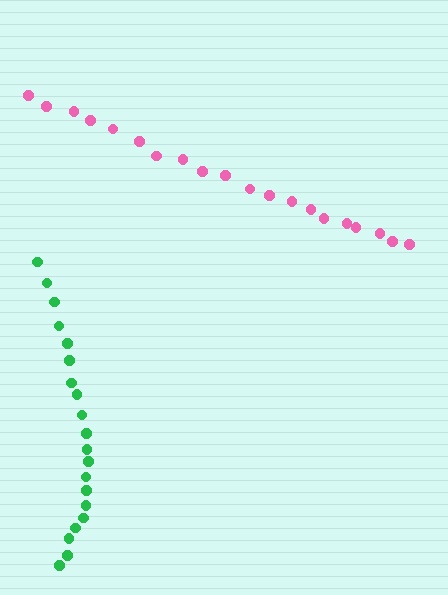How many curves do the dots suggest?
There are 2 distinct paths.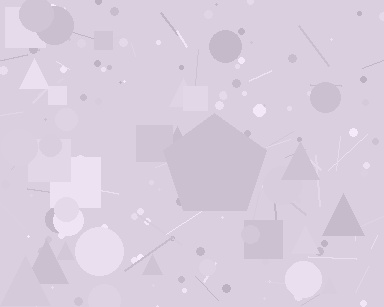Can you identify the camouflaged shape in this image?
The camouflaged shape is a pentagon.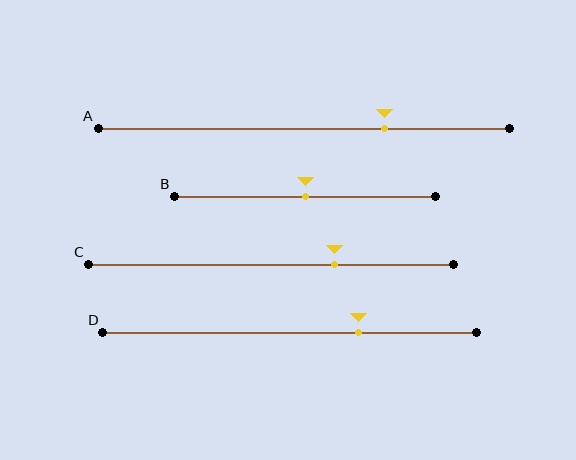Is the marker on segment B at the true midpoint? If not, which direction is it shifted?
Yes, the marker on segment B is at the true midpoint.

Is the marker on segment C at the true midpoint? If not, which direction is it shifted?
No, the marker on segment C is shifted to the right by about 17% of the segment length.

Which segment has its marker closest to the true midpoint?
Segment B has its marker closest to the true midpoint.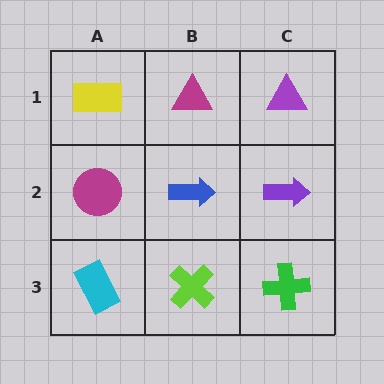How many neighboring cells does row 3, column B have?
3.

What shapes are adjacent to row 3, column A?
A magenta circle (row 2, column A), a lime cross (row 3, column B).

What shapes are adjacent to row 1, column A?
A magenta circle (row 2, column A), a magenta triangle (row 1, column B).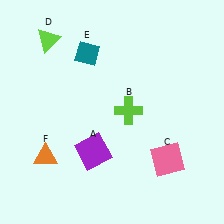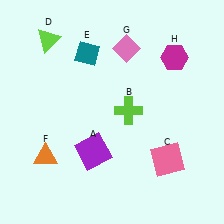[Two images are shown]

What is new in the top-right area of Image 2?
A magenta hexagon (H) was added in the top-right area of Image 2.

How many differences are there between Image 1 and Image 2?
There are 2 differences between the two images.